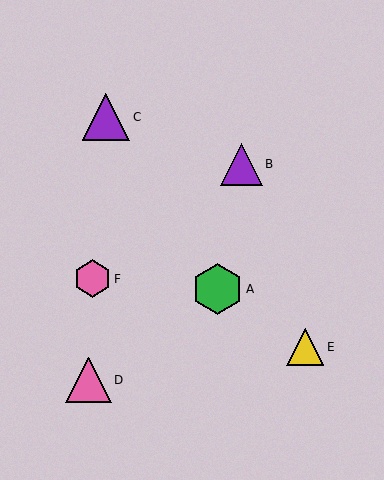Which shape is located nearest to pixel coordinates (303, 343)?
The yellow triangle (labeled E) at (305, 347) is nearest to that location.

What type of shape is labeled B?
Shape B is a purple triangle.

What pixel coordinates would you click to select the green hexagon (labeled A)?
Click at (217, 289) to select the green hexagon A.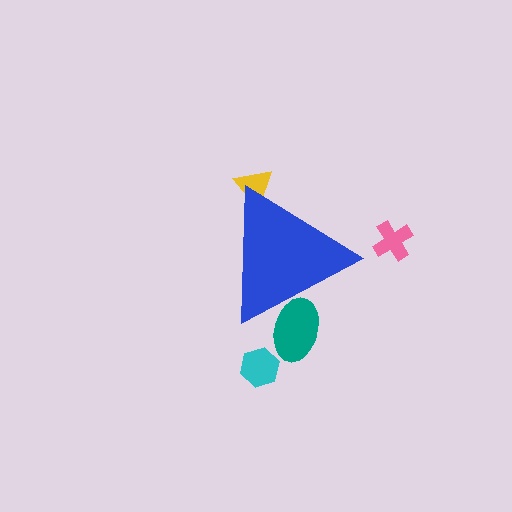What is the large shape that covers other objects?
A blue triangle.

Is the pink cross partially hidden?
No, the pink cross is fully visible.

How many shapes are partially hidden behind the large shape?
2 shapes are partially hidden.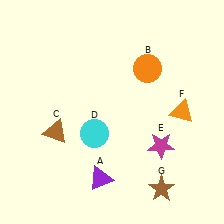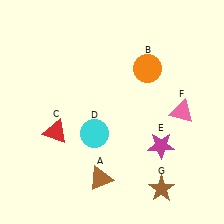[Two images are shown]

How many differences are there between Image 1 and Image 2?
There are 3 differences between the two images.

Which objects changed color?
A changed from purple to brown. C changed from brown to red. F changed from orange to pink.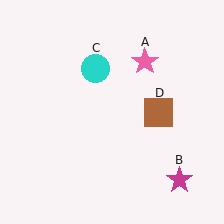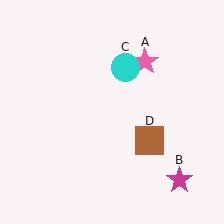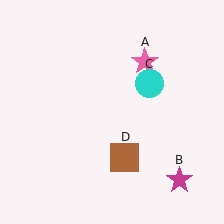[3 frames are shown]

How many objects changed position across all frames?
2 objects changed position: cyan circle (object C), brown square (object D).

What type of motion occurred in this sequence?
The cyan circle (object C), brown square (object D) rotated clockwise around the center of the scene.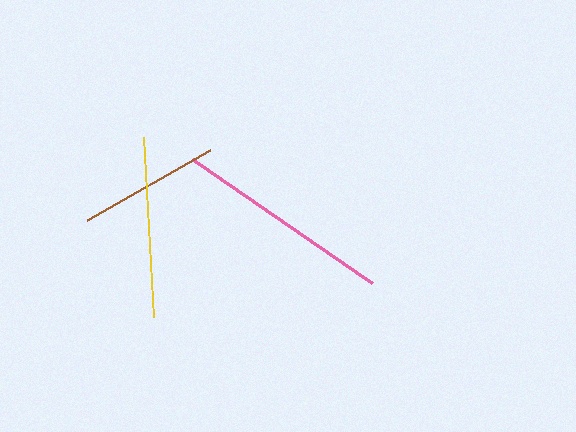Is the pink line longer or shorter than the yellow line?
The pink line is longer than the yellow line.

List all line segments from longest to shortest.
From longest to shortest: pink, yellow, brown.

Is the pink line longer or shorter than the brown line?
The pink line is longer than the brown line.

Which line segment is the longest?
The pink line is the longest at approximately 219 pixels.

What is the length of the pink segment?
The pink segment is approximately 219 pixels long.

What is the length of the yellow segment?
The yellow segment is approximately 180 pixels long.